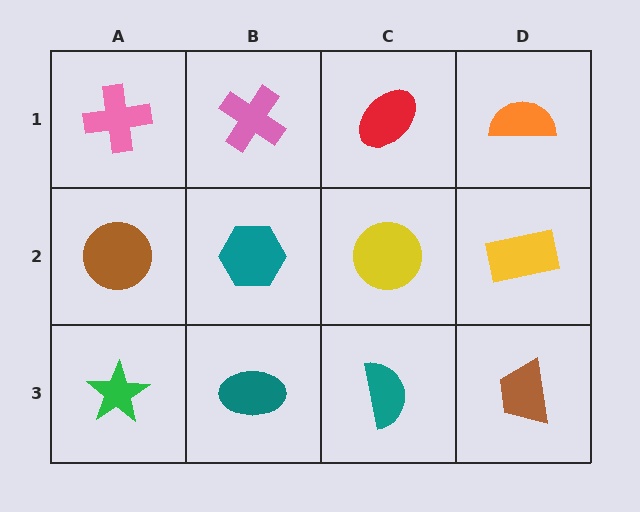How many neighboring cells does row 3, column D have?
2.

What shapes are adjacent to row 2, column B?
A pink cross (row 1, column B), a teal ellipse (row 3, column B), a brown circle (row 2, column A), a yellow circle (row 2, column C).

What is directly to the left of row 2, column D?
A yellow circle.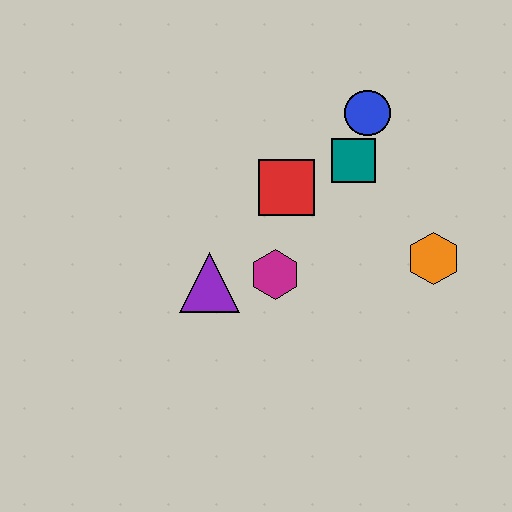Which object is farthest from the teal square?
The purple triangle is farthest from the teal square.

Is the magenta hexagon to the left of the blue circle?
Yes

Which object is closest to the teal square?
The blue circle is closest to the teal square.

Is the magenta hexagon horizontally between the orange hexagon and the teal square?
No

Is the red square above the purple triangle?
Yes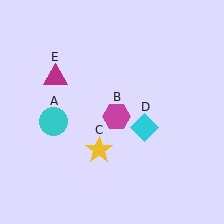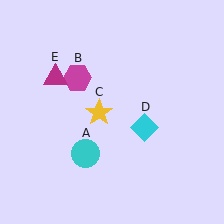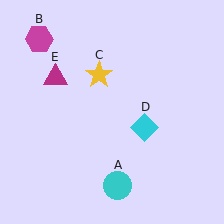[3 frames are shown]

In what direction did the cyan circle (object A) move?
The cyan circle (object A) moved down and to the right.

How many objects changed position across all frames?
3 objects changed position: cyan circle (object A), magenta hexagon (object B), yellow star (object C).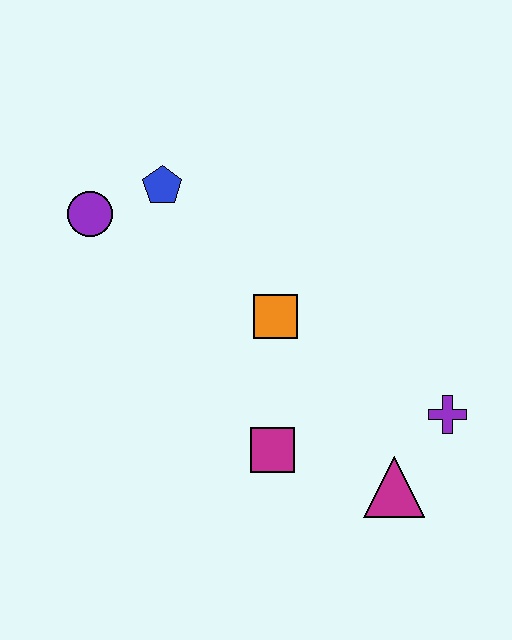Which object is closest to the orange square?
The magenta square is closest to the orange square.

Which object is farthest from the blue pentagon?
The magenta triangle is farthest from the blue pentagon.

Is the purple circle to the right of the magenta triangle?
No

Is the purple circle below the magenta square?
No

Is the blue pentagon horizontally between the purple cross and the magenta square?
No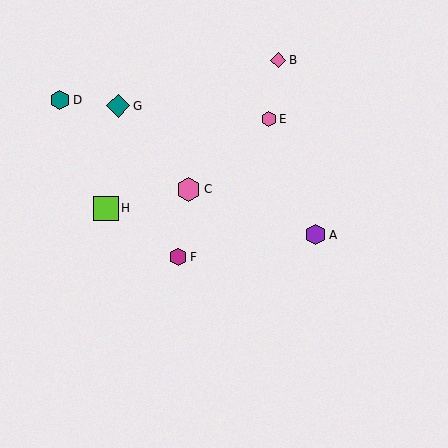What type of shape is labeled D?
Shape D is a teal hexagon.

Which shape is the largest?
The lime square (labeled H) is the largest.